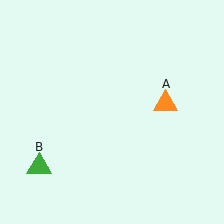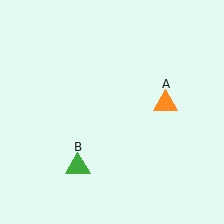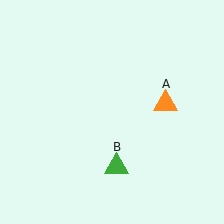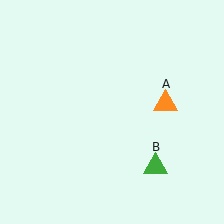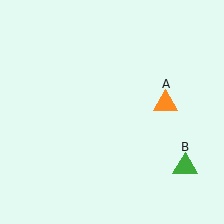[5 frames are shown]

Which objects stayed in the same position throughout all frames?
Orange triangle (object A) remained stationary.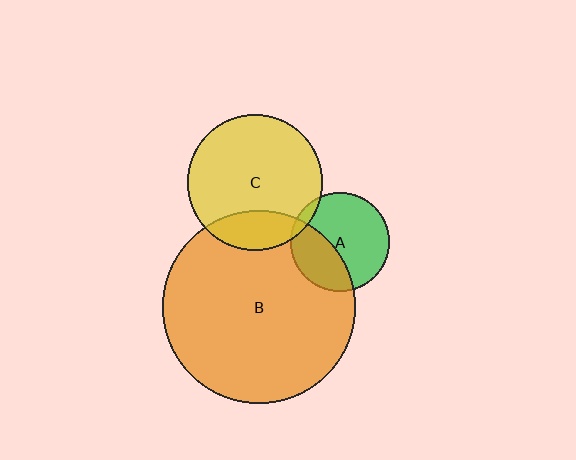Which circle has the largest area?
Circle B (orange).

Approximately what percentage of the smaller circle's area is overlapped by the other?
Approximately 20%.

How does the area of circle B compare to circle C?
Approximately 2.0 times.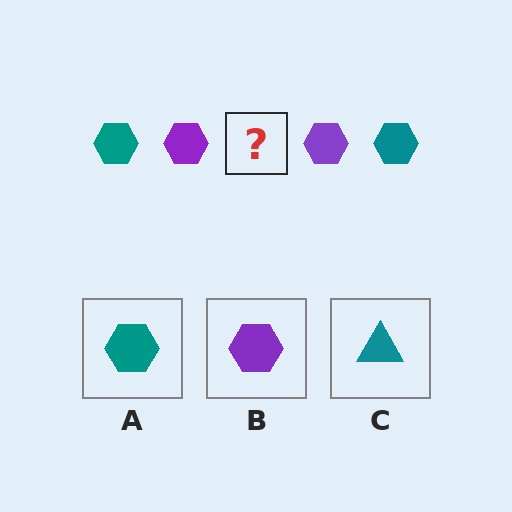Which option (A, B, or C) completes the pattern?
A.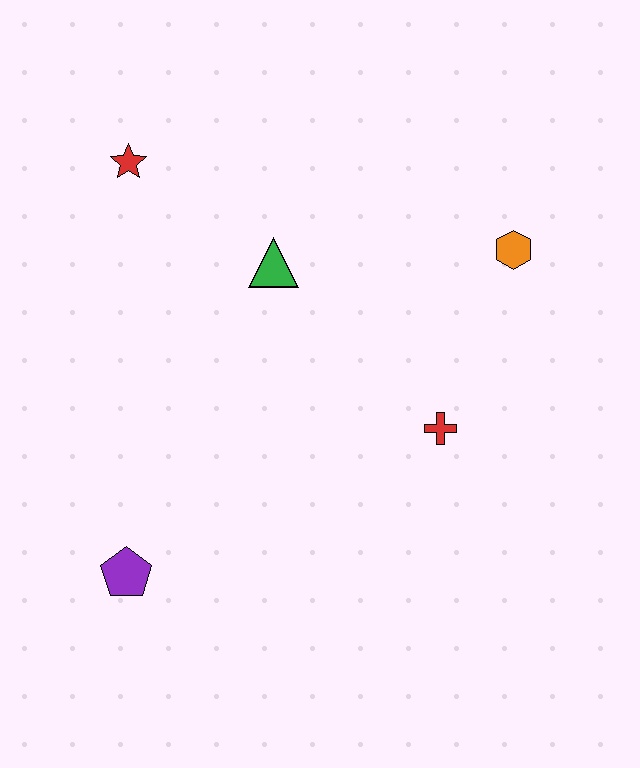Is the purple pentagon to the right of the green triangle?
No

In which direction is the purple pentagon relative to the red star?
The purple pentagon is below the red star.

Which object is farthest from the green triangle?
The purple pentagon is farthest from the green triangle.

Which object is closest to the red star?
The green triangle is closest to the red star.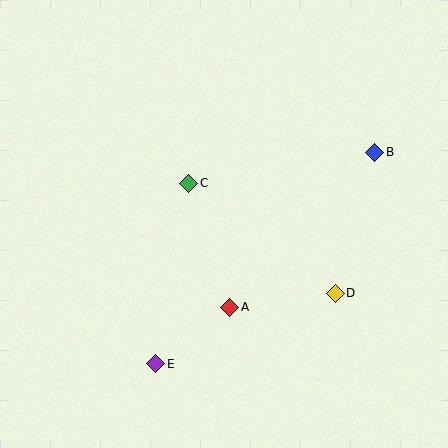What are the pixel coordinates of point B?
Point B is at (375, 152).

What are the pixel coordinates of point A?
Point A is at (230, 307).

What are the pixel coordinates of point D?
Point D is at (335, 294).